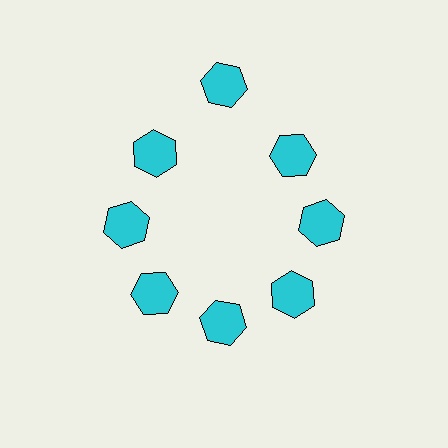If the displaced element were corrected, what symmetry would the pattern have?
It would have 8-fold rotational symmetry — the pattern would map onto itself every 45 degrees.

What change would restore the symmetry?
The symmetry would be restored by moving it inward, back onto the ring so that all 8 hexagons sit at equal angles and equal distance from the center.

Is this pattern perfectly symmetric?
No. The 8 cyan hexagons are arranged in a ring, but one element near the 12 o'clock position is pushed outward from the center, breaking the 8-fold rotational symmetry.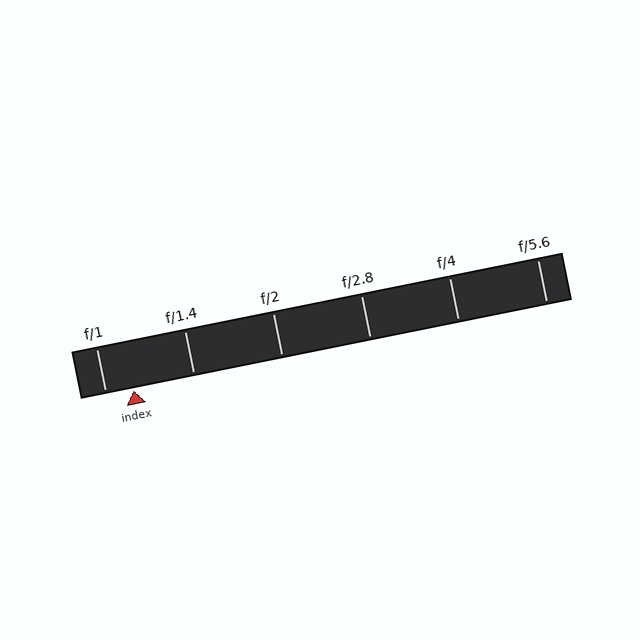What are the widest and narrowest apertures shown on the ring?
The widest aperture shown is f/1 and the narrowest is f/5.6.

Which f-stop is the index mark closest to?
The index mark is closest to f/1.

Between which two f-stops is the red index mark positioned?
The index mark is between f/1 and f/1.4.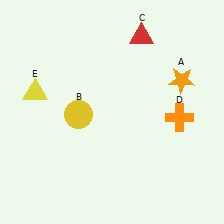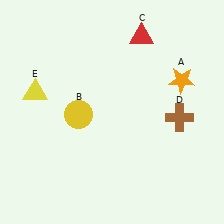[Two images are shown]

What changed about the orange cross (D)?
In Image 1, D is orange. In Image 2, it changed to brown.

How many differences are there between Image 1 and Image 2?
There is 1 difference between the two images.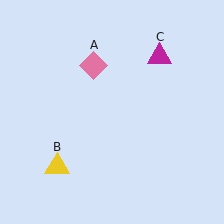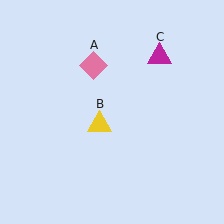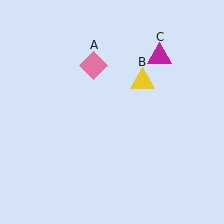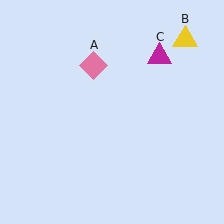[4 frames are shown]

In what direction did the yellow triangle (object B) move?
The yellow triangle (object B) moved up and to the right.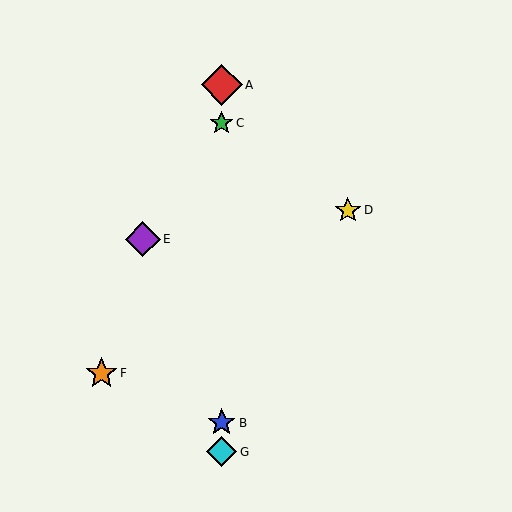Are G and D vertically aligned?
No, G is at x≈222 and D is at x≈348.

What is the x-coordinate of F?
Object F is at x≈102.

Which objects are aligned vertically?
Objects A, B, C, G are aligned vertically.